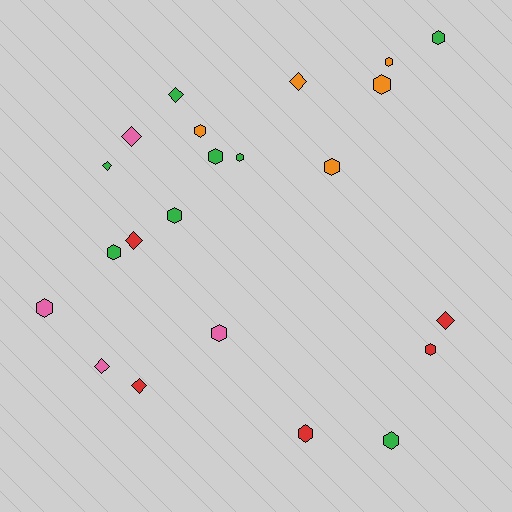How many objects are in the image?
There are 22 objects.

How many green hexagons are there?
There are 6 green hexagons.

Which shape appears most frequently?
Hexagon, with 14 objects.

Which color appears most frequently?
Green, with 8 objects.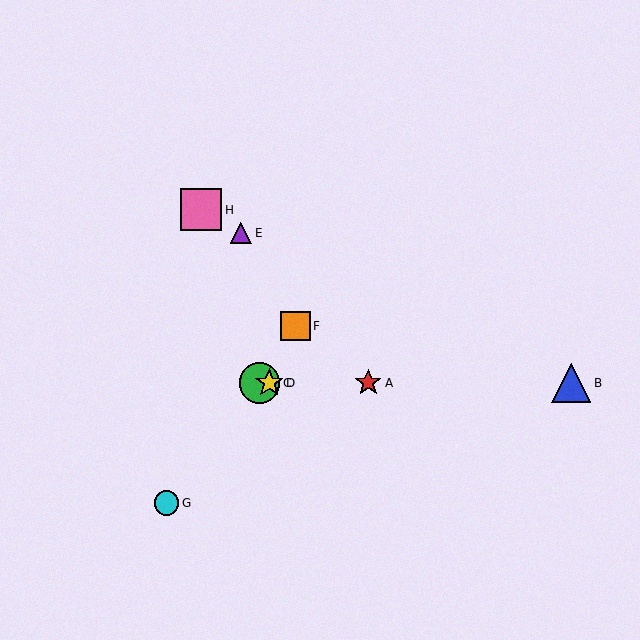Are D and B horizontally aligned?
Yes, both are at y≈383.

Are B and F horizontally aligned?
No, B is at y≈383 and F is at y≈326.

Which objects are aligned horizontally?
Objects A, B, C, D are aligned horizontally.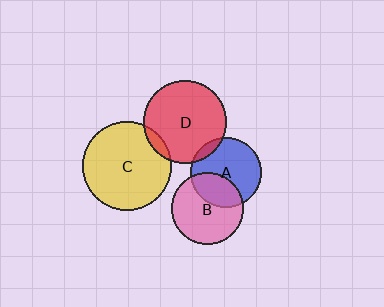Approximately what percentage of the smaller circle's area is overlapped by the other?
Approximately 30%.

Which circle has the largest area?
Circle C (yellow).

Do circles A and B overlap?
Yes.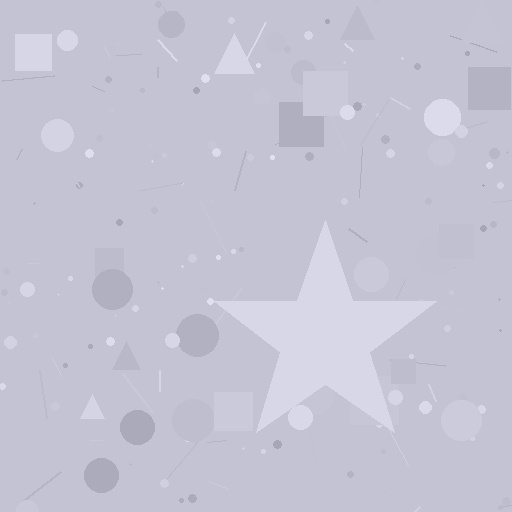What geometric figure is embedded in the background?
A star is embedded in the background.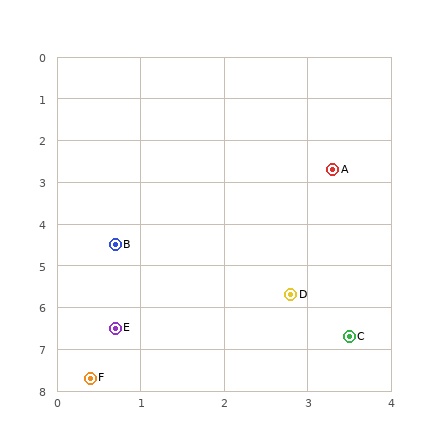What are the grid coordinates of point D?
Point D is at approximately (2.8, 5.7).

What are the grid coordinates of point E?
Point E is at approximately (0.7, 6.5).